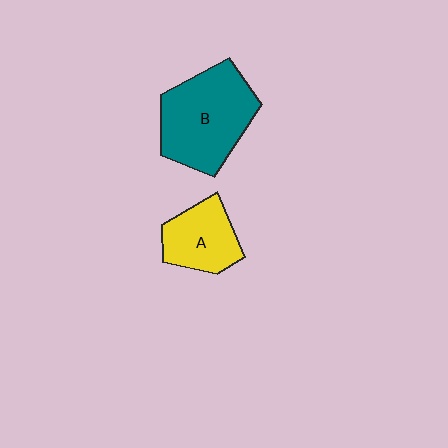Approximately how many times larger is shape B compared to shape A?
Approximately 1.7 times.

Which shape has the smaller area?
Shape A (yellow).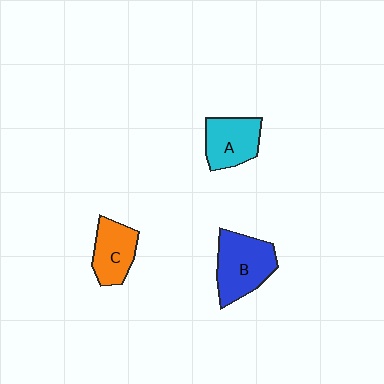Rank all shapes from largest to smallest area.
From largest to smallest: B (blue), A (cyan), C (orange).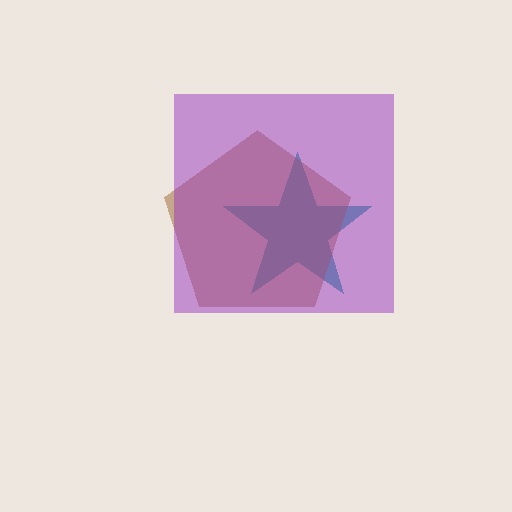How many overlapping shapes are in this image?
There are 3 overlapping shapes in the image.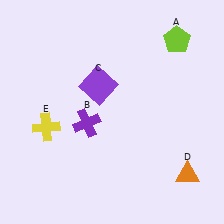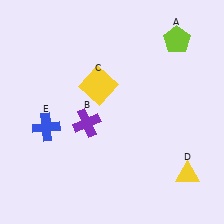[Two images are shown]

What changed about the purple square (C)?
In Image 1, C is purple. In Image 2, it changed to yellow.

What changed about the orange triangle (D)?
In Image 1, D is orange. In Image 2, it changed to yellow.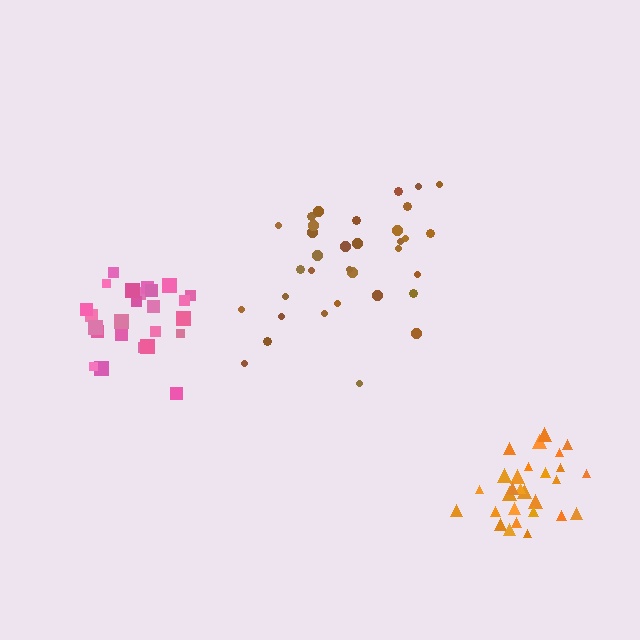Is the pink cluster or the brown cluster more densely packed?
Pink.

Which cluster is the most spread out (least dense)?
Brown.